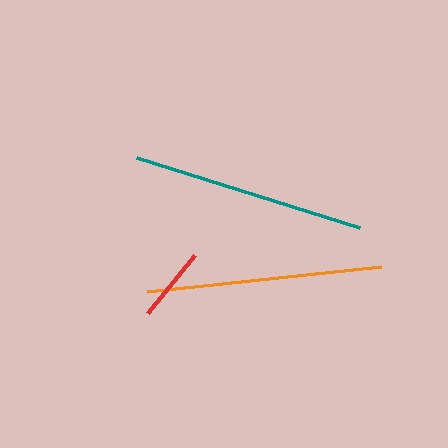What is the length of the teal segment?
The teal segment is approximately 234 pixels long.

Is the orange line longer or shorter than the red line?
The orange line is longer than the red line.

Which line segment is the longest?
The orange line is the longest at approximately 235 pixels.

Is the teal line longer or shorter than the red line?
The teal line is longer than the red line.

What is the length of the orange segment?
The orange segment is approximately 235 pixels long.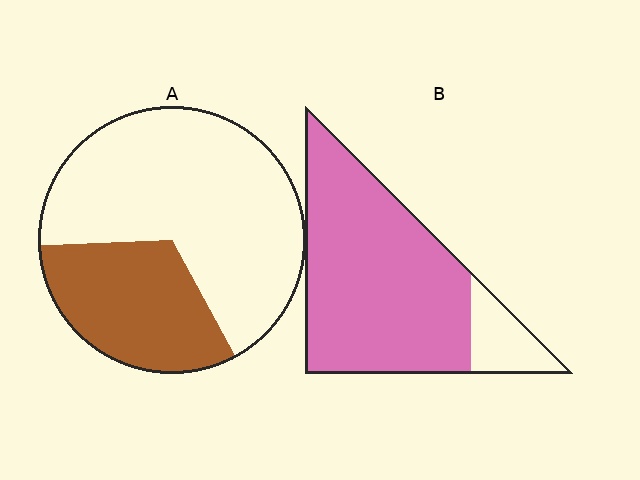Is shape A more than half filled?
No.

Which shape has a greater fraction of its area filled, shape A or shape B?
Shape B.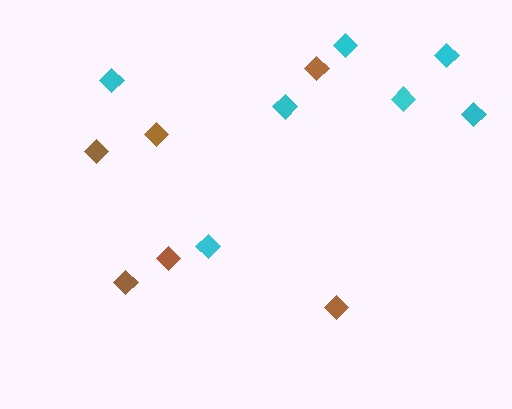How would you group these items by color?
There are 2 groups: one group of cyan diamonds (7) and one group of brown diamonds (6).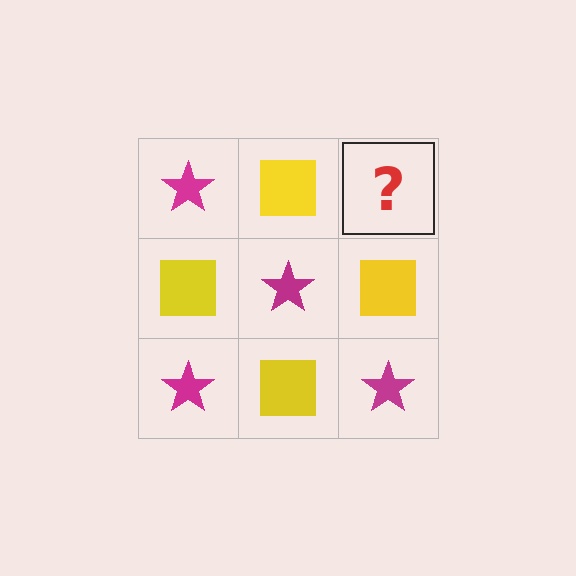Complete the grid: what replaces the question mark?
The question mark should be replaced with a magenta star.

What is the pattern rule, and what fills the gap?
The rule is that it alternates magenta star and yellow square in a checkerboard pattern. The gap should be filled with a magenta star.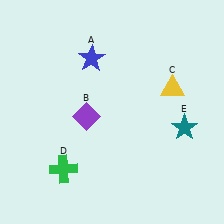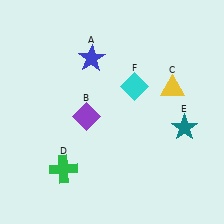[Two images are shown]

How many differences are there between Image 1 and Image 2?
There is 1 difference between the two images.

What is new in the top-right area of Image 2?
A cyan diamond (F) was added in the top-right area of Image 2.